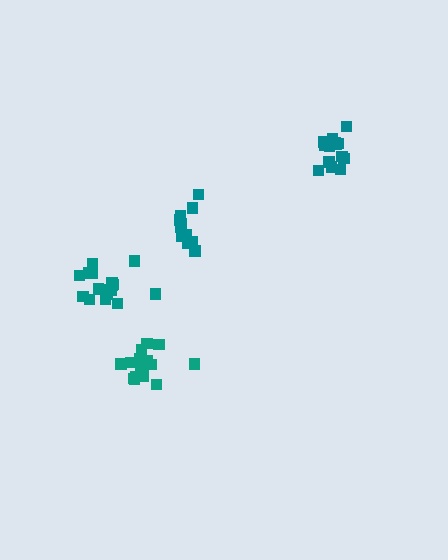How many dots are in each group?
Group 1: 11 dots, Group 2: 17 dots, Group 3: 16 dots, Group 4: 15 dots (59 total).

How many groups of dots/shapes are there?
There are 4 groups.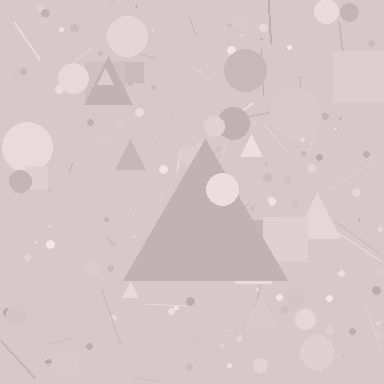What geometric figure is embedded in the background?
A triangle is embedded in the background.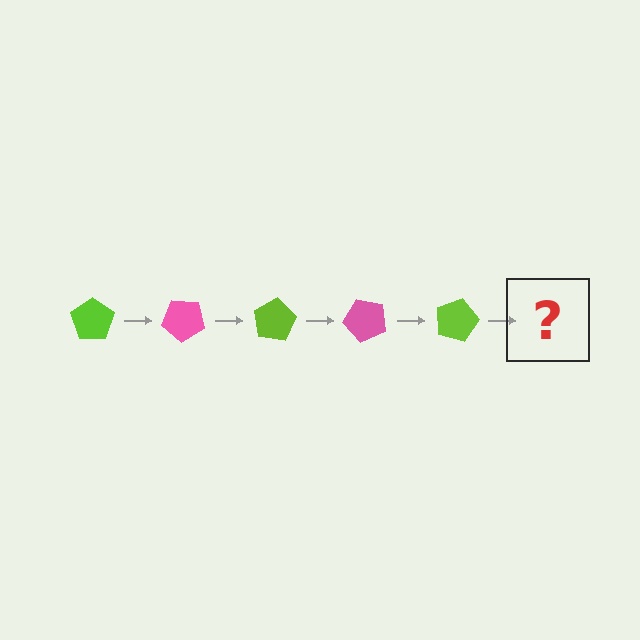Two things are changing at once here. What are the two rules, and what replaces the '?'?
The two rules are that it rotates 40 degrees each step and the color cycles through lime and pink. The '?' should be a pink pentagon, rotated 200 degrees from the start.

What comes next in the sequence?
The next element should be a pink pentagon, rotated 200 degrees from the start.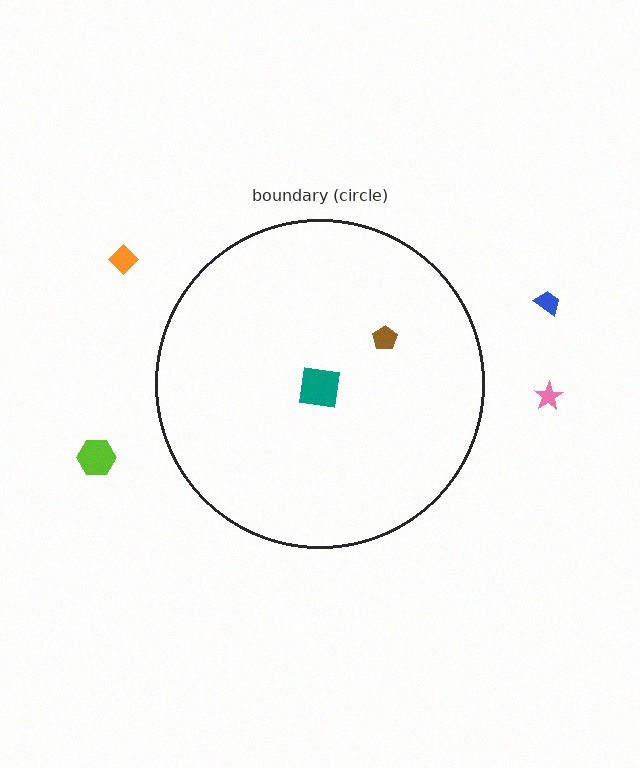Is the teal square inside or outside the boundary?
Inside.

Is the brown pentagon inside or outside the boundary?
Inside.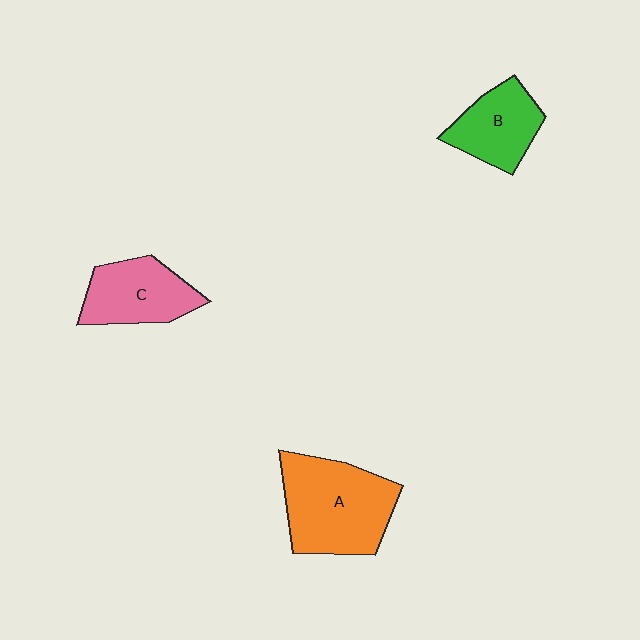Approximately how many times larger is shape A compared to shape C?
Approximately 1.5 times.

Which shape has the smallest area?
Shape B (green).